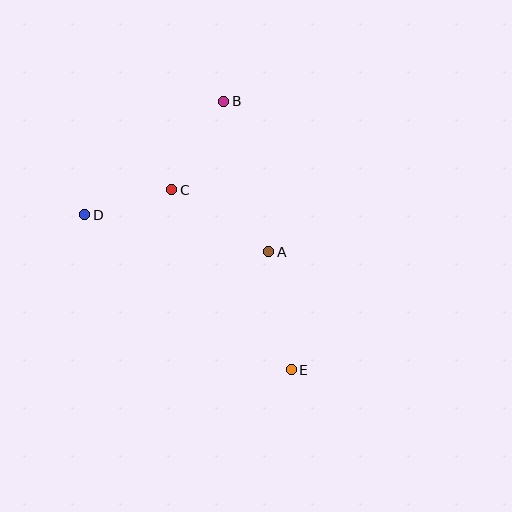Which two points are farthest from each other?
Points B and E are farthest from each other.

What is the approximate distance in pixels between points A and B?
The distance between A and B is approximately 157 pixels.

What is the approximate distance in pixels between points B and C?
The distance between B and C is approximately 103 pixels.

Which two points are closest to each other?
Points C and D are closest to each other.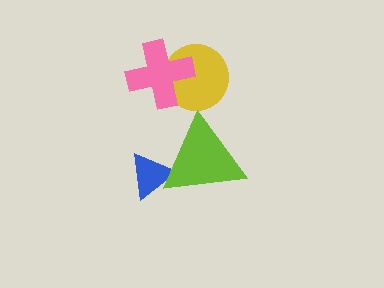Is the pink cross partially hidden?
No, no other shape covers it.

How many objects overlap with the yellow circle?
1 object overlaps with the yellow circle.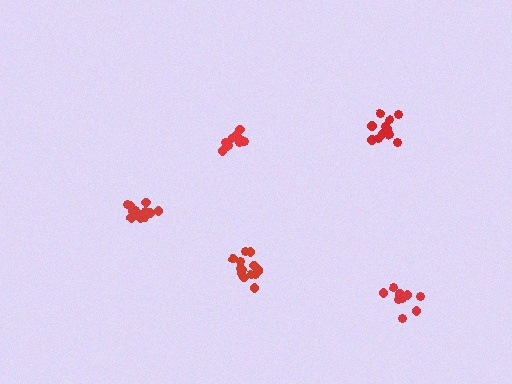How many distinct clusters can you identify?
There are 5 distinct clusters.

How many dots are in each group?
Group 1: 12 dots, Group 2: 12 dots, Group 3: 10 dots, Group 4: 13 dots, Group 5: 9 dots (56 total).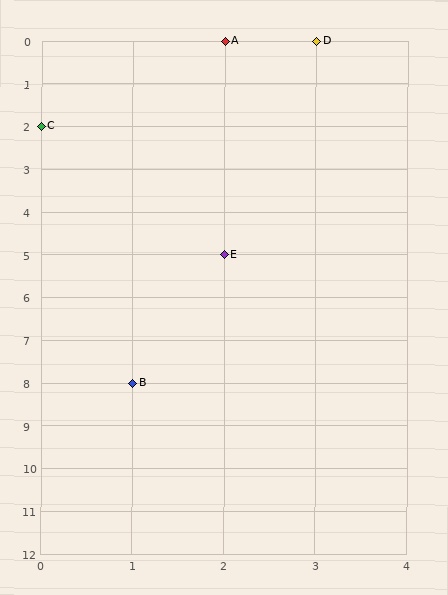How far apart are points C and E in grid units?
Points C and E are 2 columns and 3 rows apart (about 3.6 grid units diagonally).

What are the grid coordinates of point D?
Point D is at grid coordinates (3, 0).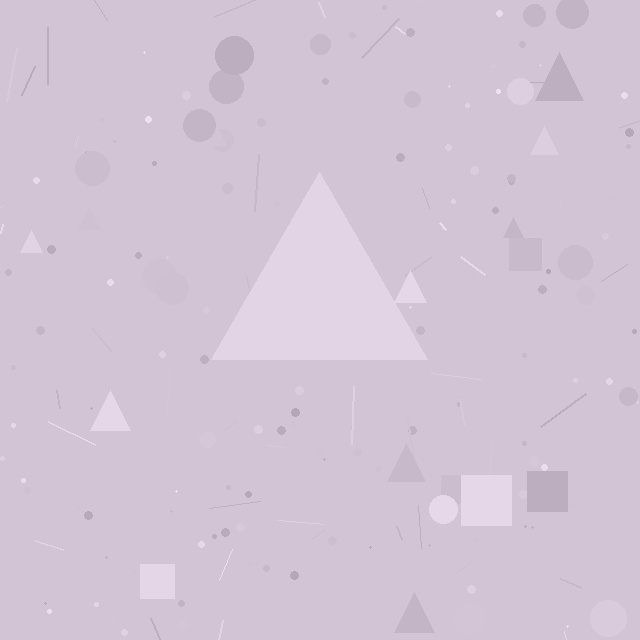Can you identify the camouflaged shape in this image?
The camouflaged shape is a triangle.